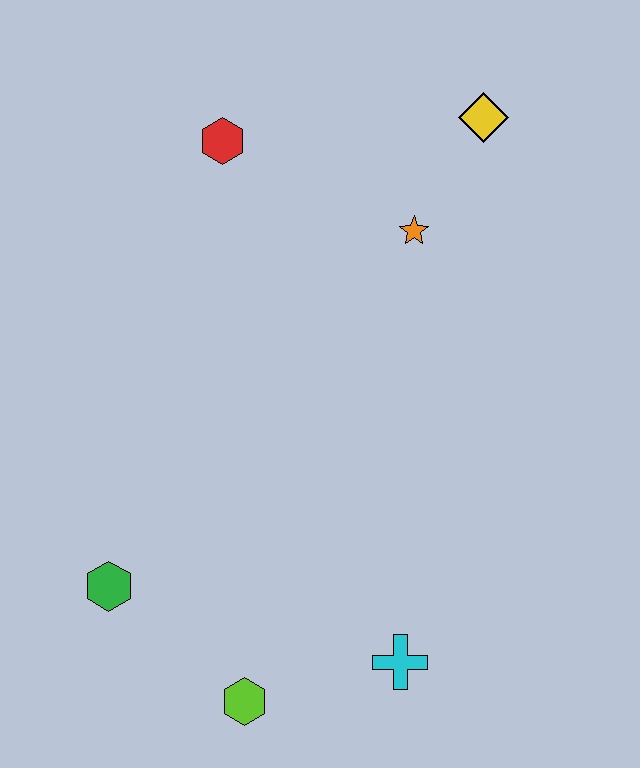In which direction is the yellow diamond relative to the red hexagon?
The yellow diamond is to the right of the red hexagon.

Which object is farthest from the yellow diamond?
The lime hexagon is farthest from the yellow diamond.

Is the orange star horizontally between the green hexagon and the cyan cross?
No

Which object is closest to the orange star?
The yellow diamond is closest to the orange star.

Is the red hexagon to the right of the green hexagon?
Yes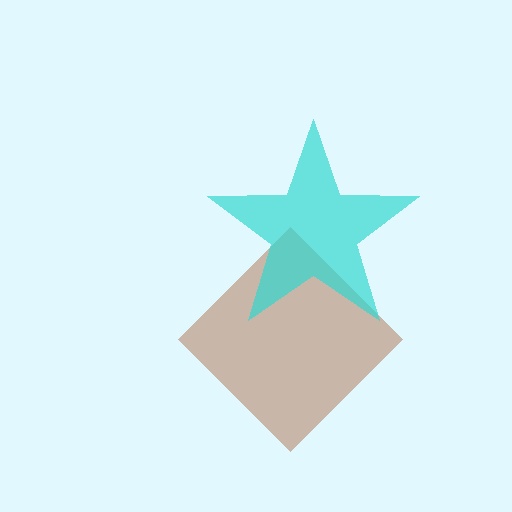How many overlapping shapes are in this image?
There are 2 overlapping shapes in the image.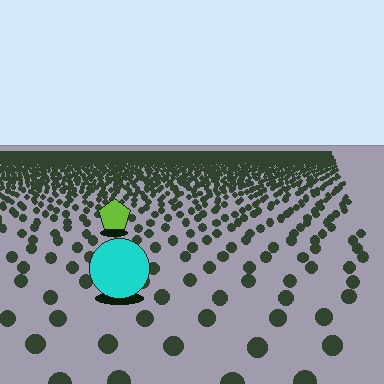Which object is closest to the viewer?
The cyan circle is closest. The texture marks near it are larger and more spread out.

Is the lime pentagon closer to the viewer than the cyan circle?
No. The cyan circle is closer — you can tell from the texture gradient: the ground texture is coarser near it.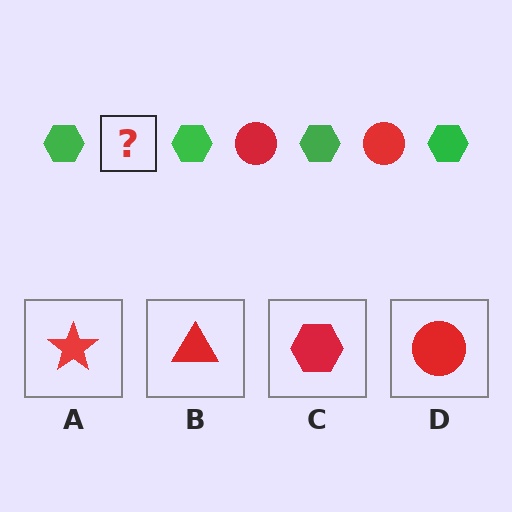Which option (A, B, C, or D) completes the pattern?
D.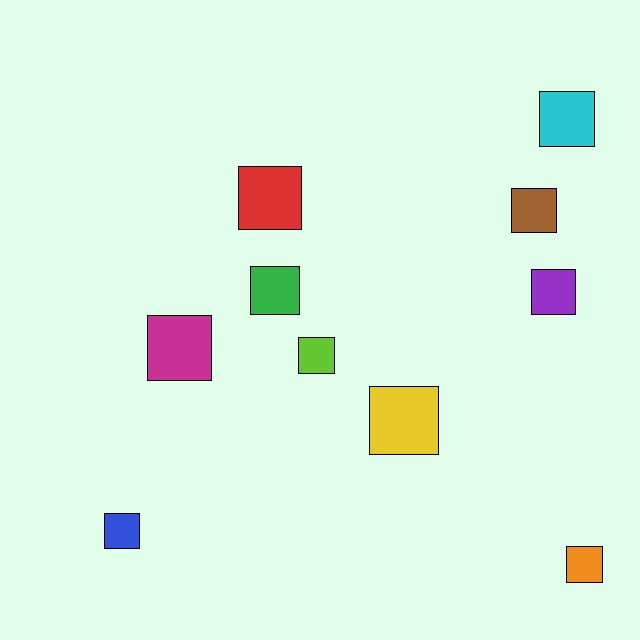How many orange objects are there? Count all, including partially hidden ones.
There is 1 orange object.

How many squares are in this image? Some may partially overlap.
There are 10 squares.